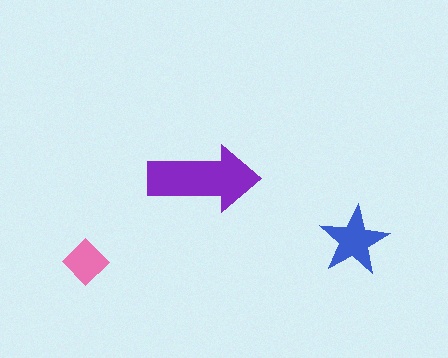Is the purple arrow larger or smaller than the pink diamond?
Larger.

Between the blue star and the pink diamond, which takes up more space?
The blue star.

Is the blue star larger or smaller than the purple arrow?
Smaller.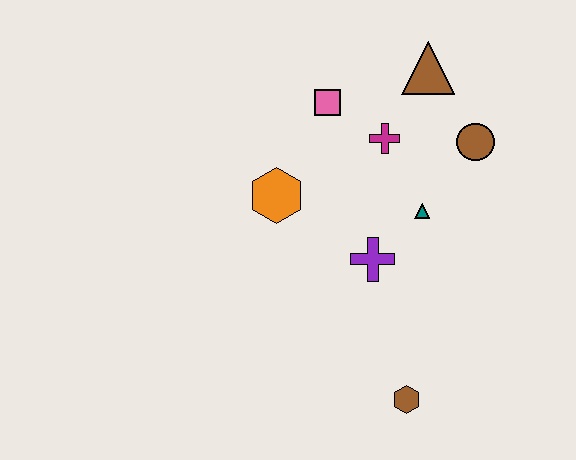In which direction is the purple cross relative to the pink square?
The purple cross is below the pink square.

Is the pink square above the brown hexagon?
Yes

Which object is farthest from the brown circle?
The brown hexagon is farthest from the brown circle.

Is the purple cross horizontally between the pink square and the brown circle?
Yes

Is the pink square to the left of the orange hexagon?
No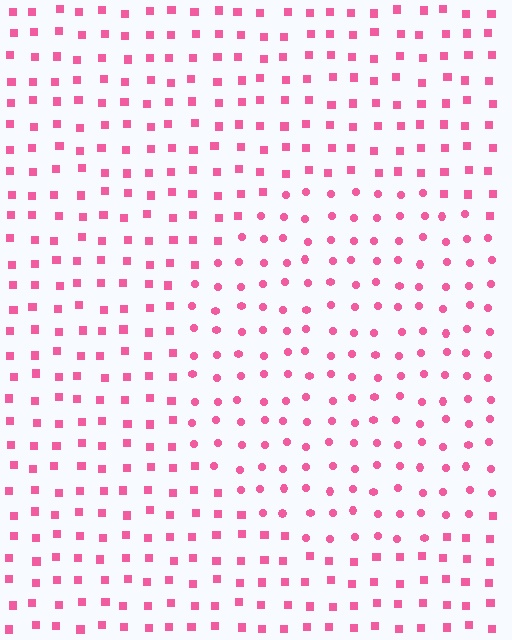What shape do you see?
I see a circle.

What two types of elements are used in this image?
The image uses circles inside the circle region and squares outside it.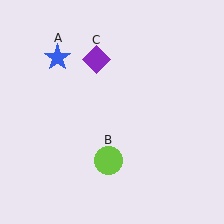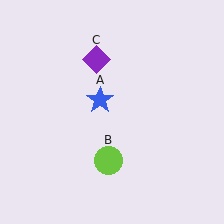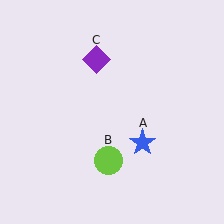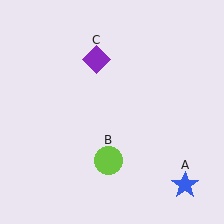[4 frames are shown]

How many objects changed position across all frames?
1 object changed position: blue star (object A).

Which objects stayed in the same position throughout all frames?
Lime circle (object B) and purple diamond (object C) remained stationary.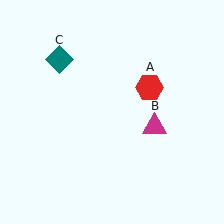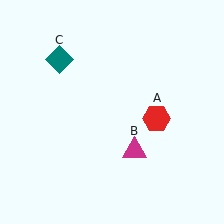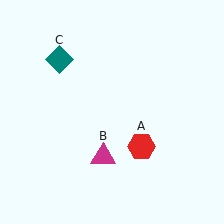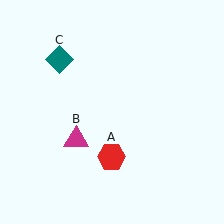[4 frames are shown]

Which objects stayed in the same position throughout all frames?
Teal diamond (object C) remained stationary.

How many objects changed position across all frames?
2 objects changed position: red hexagon (object A), magenta triangle (object B).